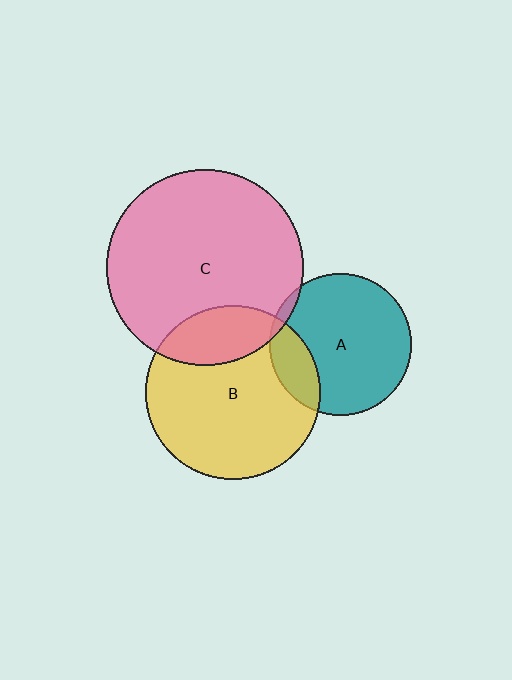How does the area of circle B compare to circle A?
Approximately 1.5 times.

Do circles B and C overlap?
Yes.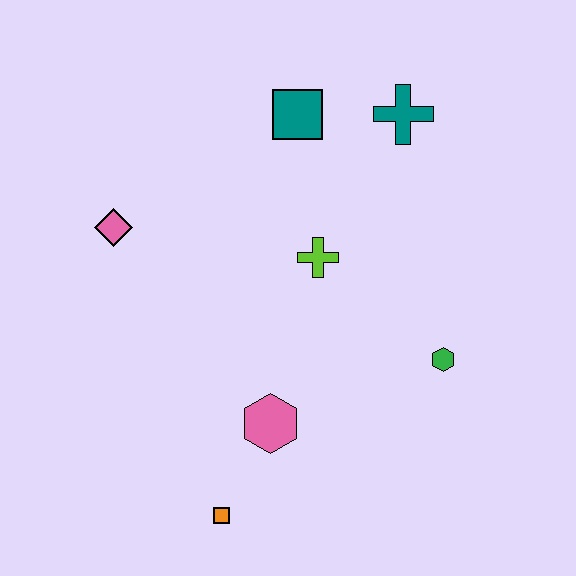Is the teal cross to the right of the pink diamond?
Yes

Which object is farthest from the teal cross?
The orange square is farthest from the teal cross.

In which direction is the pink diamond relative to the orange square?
The pink diamond is above the orange square.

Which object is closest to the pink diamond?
The lime cross is closest to the pink diamond.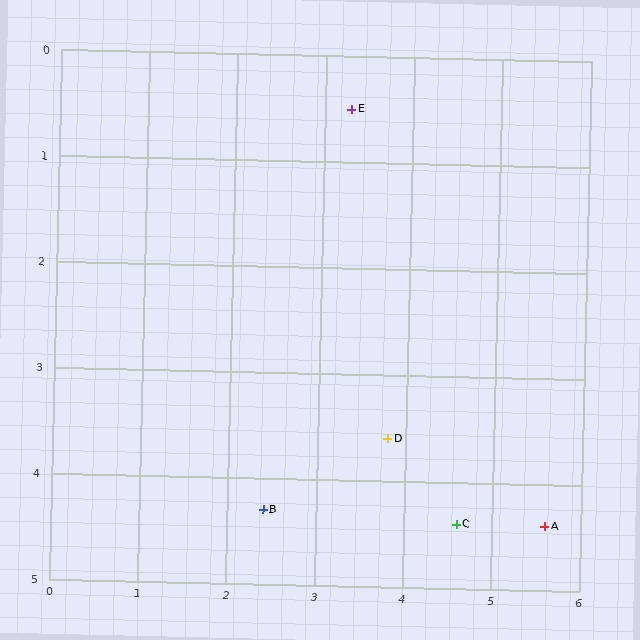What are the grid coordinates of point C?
Point C is at approximately (4.6, 4.4).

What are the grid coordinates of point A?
Point A is at approximately (5.6, 4.4).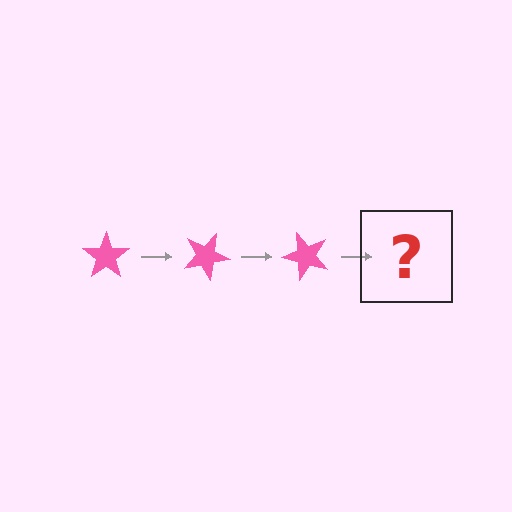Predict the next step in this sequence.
The next step is a pink star rotated 75 degrees.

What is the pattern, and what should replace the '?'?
The pattern is that the star rotates 25 degrees each step. The '?' should be a pink star rotated 75 degrees.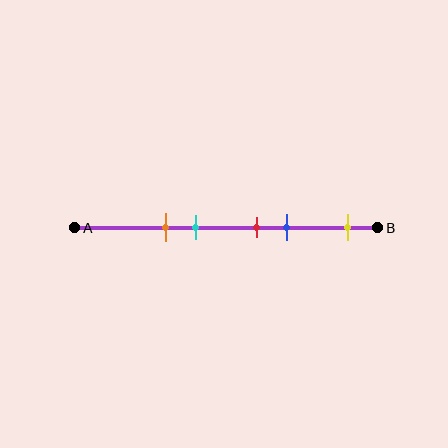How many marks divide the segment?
There are 5 marks dividing the segment.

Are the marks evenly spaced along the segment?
No, the marks are not evenly spaced.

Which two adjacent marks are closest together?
The red and blue marks are the closest adjacent pair.